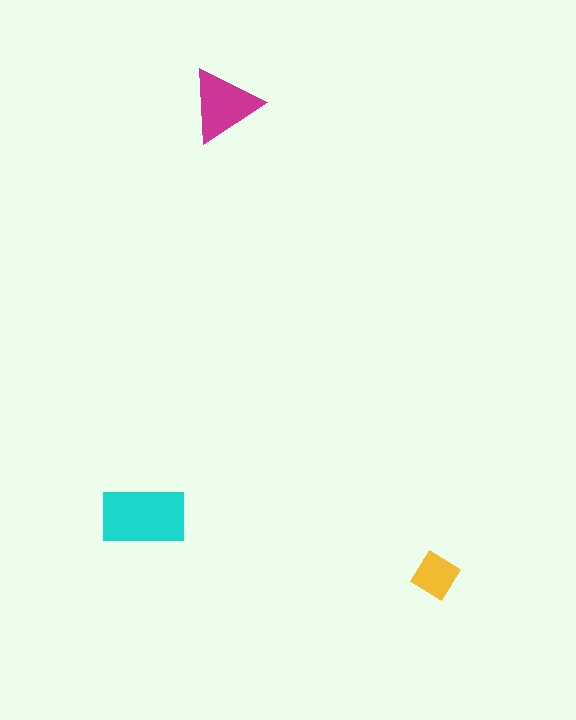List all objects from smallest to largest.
The yellow diamond, the magenta triangle, the cyan rectangle.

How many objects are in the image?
There are 3 objects in the image.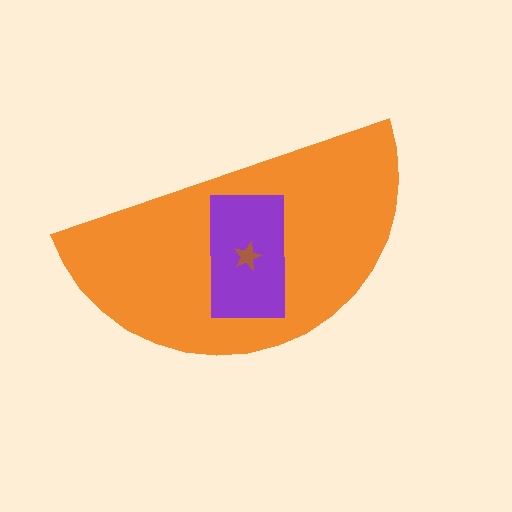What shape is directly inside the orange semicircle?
The purple rectangle.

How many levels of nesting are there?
3.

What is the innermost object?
The brown star.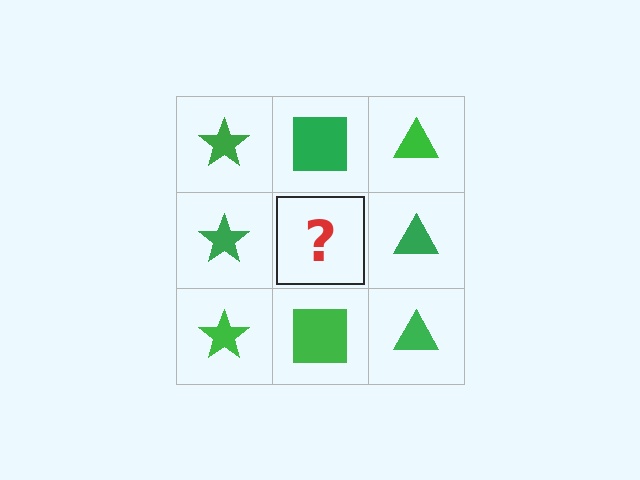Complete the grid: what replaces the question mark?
The question mark should be replaced with a green square.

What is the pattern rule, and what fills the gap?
The rule is that each column has a consistent shape. The gap should be filled with a green square.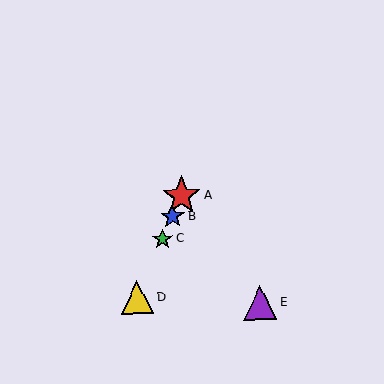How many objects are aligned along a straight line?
4 objects (A, B, C, D) are aligned along a straight line.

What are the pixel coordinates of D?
Object D is at (137, 298).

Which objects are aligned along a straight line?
Objects A, B, C, D are aligned along a straight line.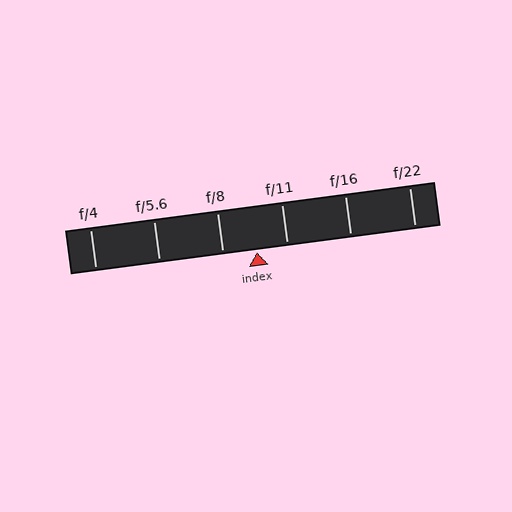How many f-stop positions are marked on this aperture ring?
There are 6 f-stop positions marked.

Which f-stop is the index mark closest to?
The index mark is closest to f/11.